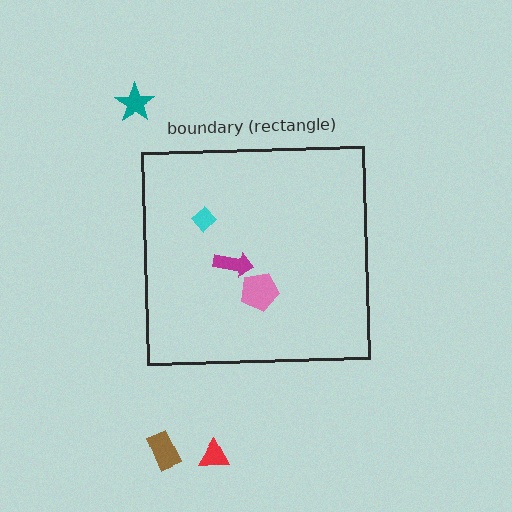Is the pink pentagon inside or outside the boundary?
Inside.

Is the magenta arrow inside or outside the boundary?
Inside.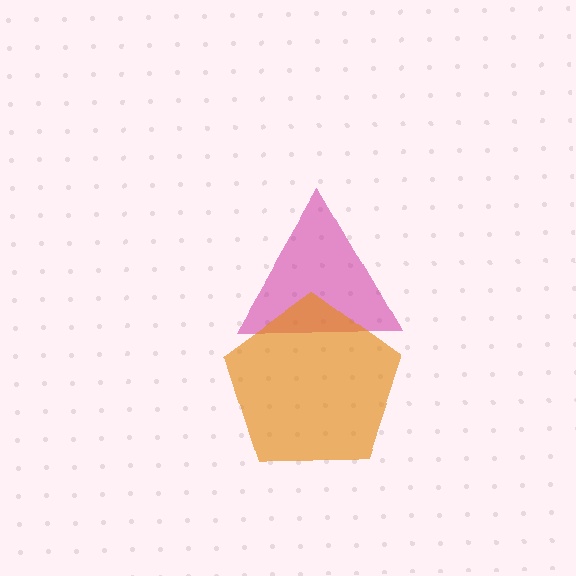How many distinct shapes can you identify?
There are 2 distinct shapes: a magenta triangle, an orange pentagon.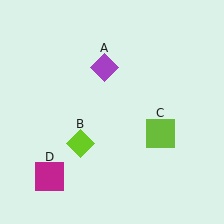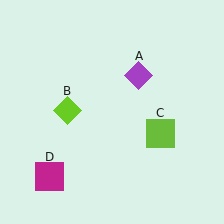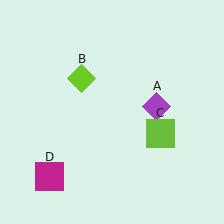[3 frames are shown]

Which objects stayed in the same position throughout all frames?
Lime square (object C) and magenta square (object D) remained stationary.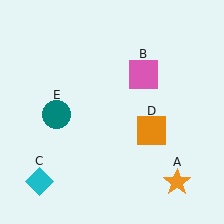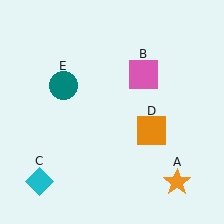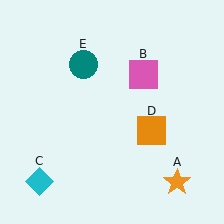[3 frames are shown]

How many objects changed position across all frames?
1 object changed position: teal circle (object E).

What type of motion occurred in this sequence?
The teal circle (object E) rotated clockwise around the center of the scene.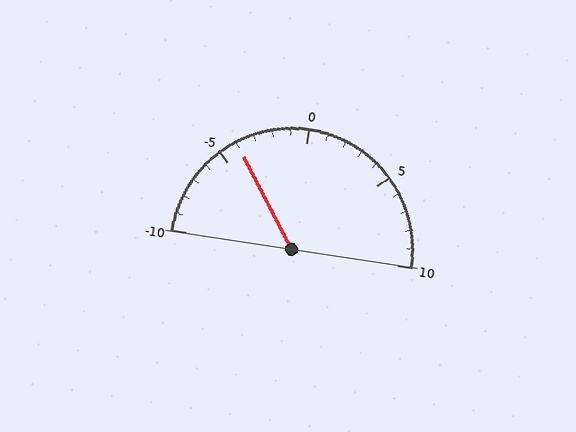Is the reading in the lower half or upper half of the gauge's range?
The reading is in the lower half of the range (-10 to 10).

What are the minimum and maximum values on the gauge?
The gauge ranges from -10 to 10.